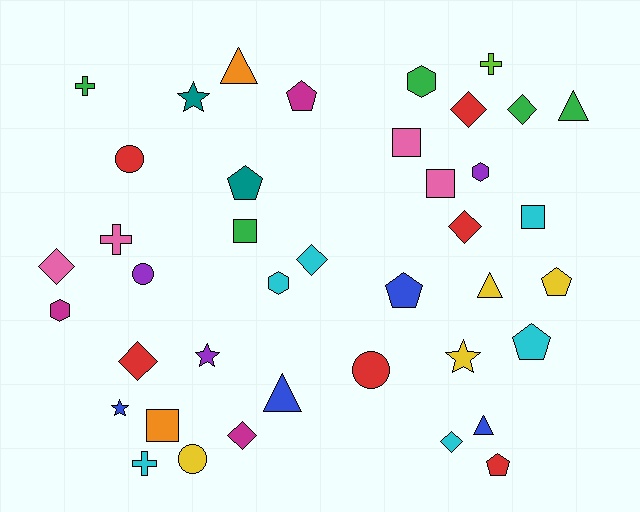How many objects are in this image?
There are 40 objects.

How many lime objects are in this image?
There is 1 lime object.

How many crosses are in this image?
There are 4 crosses.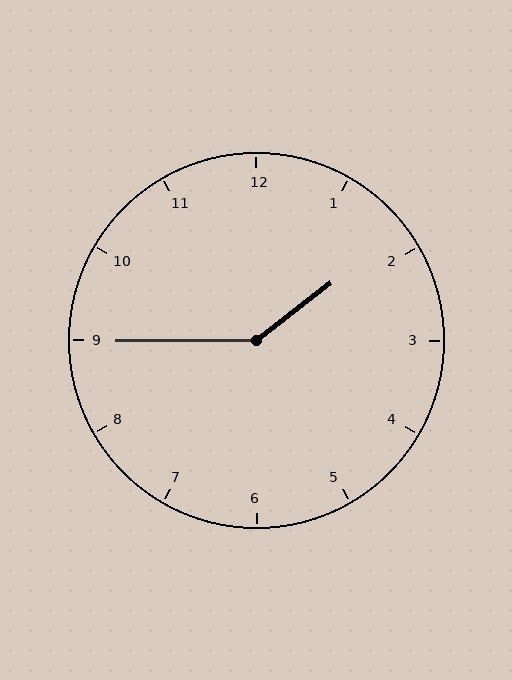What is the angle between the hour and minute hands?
Approximately 142 degrees.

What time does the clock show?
1:45.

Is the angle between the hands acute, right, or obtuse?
It is obtuse.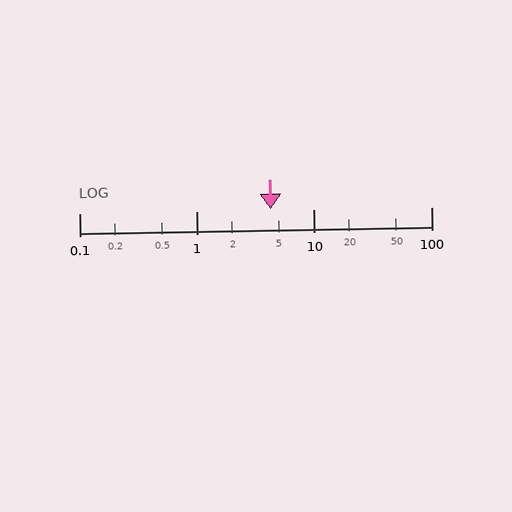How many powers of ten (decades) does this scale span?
The scale spans 3 decades, from 0.1 to 100.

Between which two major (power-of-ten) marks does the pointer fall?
The pointer is between 1 and 10.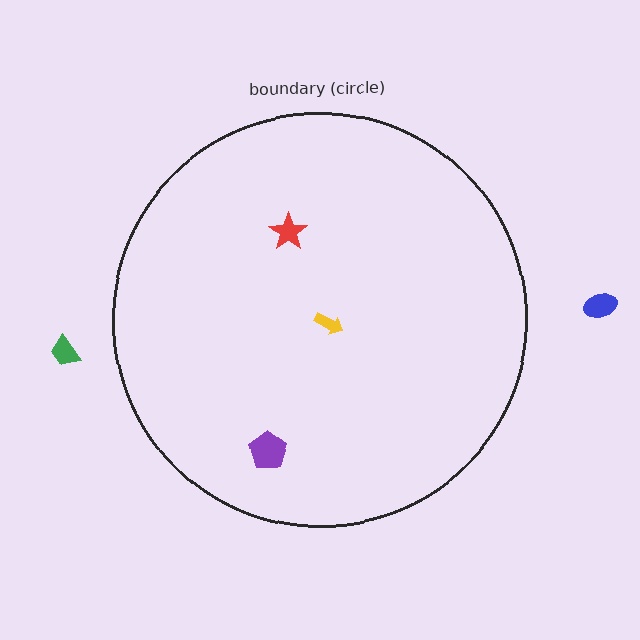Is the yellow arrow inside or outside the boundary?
Inside.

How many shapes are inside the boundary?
3 inside, 2 outside.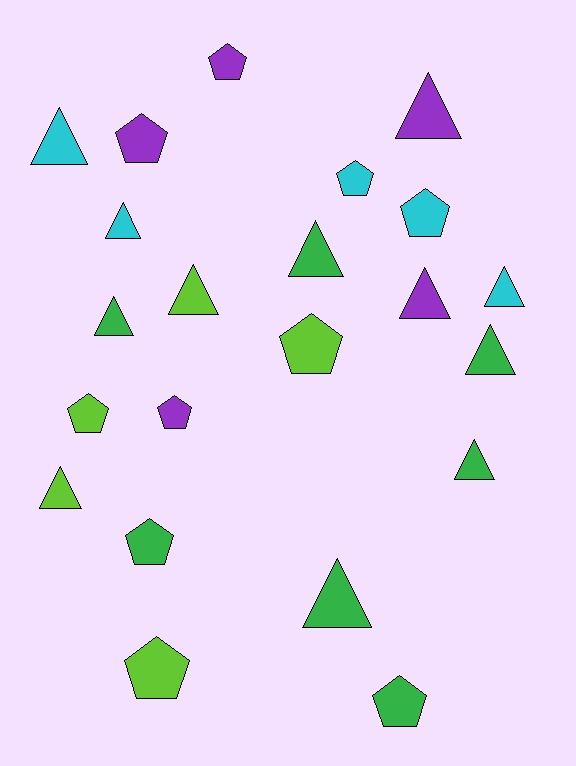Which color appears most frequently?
Green, with 7 objects.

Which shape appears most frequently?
Triangle, with 12 objects.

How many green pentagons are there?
There are 2 green pentagons.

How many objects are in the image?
There are 22 objects.